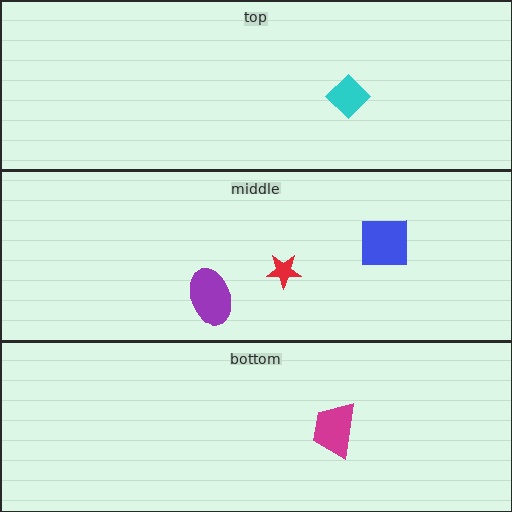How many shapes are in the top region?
1.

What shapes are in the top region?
The cyan diamond.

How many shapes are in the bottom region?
1.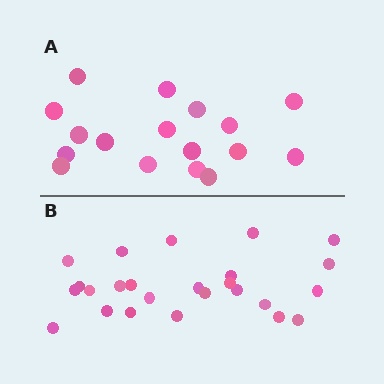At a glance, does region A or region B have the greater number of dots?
Region B (the bottom region) has more dots.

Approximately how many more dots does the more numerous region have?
Region B has roughly 8 or so more dots than region A.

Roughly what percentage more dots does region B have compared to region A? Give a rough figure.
About 45% more.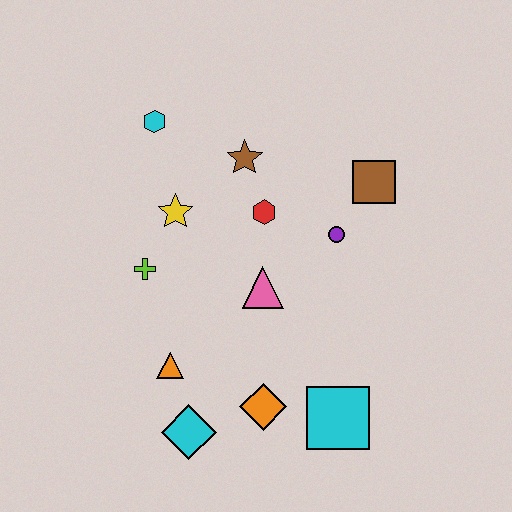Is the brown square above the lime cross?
Yes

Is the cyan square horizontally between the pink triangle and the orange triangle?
No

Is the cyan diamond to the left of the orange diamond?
Yes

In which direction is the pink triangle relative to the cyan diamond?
The pink triangle is above the cyan diamond.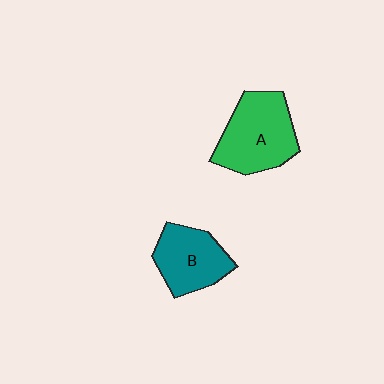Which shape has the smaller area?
Shape B (teal).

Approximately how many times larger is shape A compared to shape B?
Approximately 1.3 times.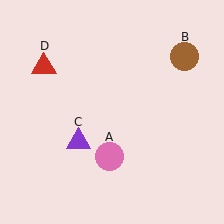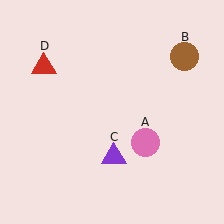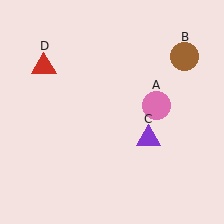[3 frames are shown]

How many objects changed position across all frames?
2 objects changed position: pink circle (object A), purple triangle (object C).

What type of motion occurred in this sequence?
The pink circle (object A), purple triangle (object C) rotated counterclockwise around the center of the scene.